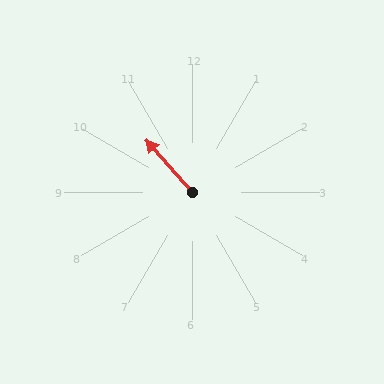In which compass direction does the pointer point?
Northwest.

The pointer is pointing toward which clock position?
Roughly 11 o'clock.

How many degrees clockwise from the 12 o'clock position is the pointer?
Approximately 318 degrees.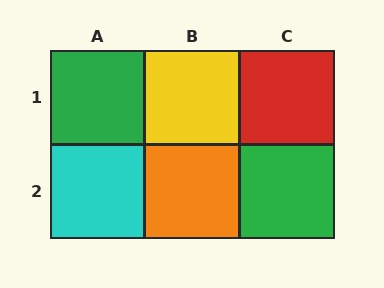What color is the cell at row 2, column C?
Green.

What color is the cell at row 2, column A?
Cyan.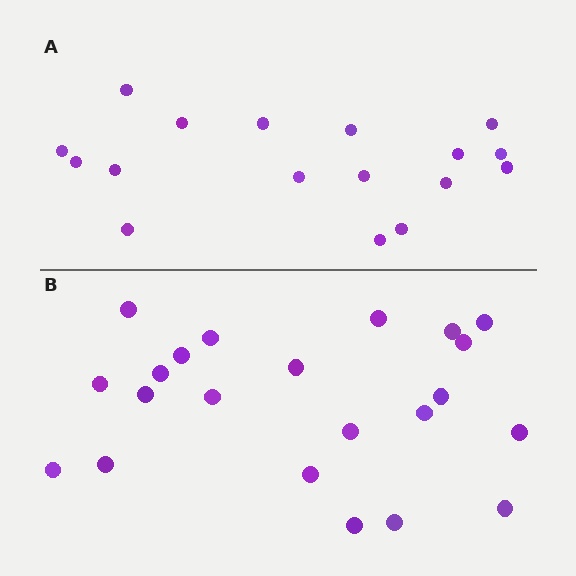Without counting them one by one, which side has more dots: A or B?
Region B (the bottom region) has more dots.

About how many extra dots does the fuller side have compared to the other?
Region B has about 5 more dots than region A.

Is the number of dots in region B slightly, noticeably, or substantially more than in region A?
Region B has noticeably more, but not dramatically so. The ratio is roughly 1.3 to 1.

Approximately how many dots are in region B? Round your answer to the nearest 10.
About 20 dots. (The exact count is 22, which rounds to 20.)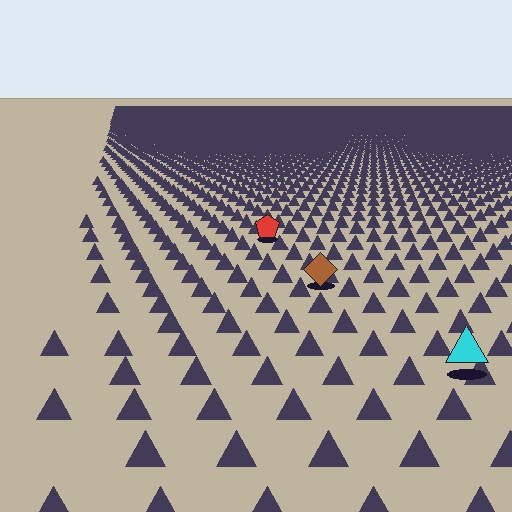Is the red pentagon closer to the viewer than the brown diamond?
No. The brown diamond is closer — you can tell from the texture gradient: the ground texture is coarser near it.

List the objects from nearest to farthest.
From nearest to farthest: the cyan triangle, the brown diamond, the red pentagon.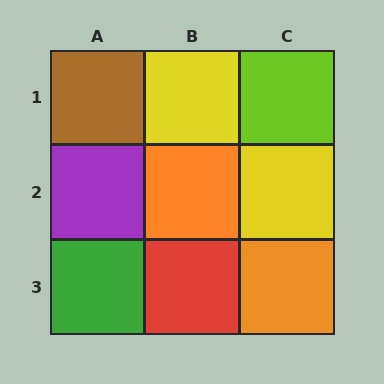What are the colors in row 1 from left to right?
Brown, yellow, lime.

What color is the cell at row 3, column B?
Red.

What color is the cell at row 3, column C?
Orange.